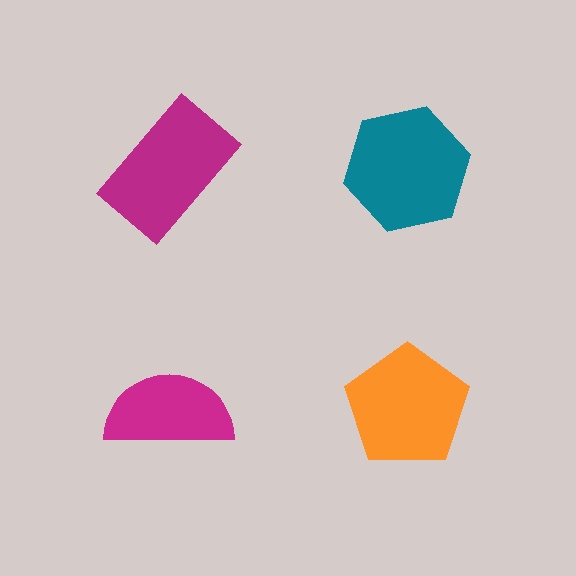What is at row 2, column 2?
An orange pentagon.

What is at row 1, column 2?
A teal hexagon.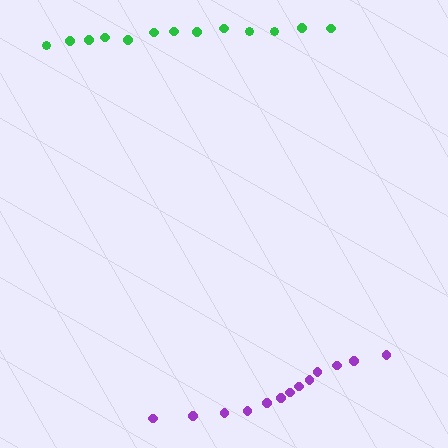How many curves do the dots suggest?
There are 2 distinct paths.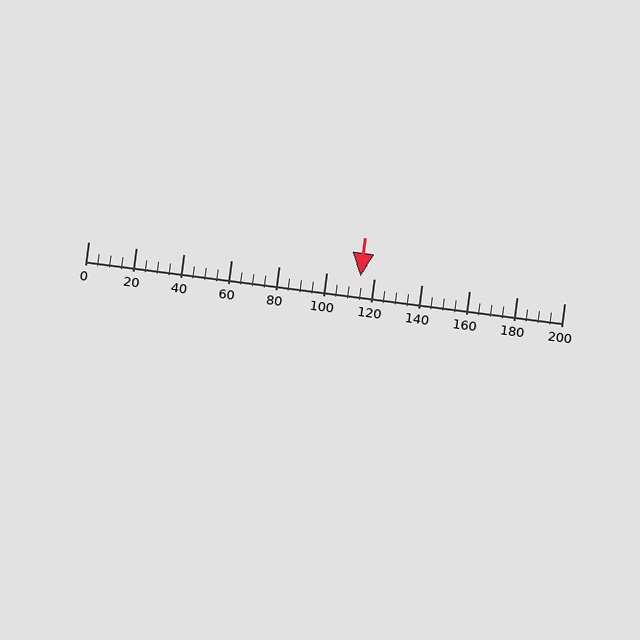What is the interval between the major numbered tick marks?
The major tick marks are spaced 20 units apart.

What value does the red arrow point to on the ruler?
The red arrow points to approximately 114.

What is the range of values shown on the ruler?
The ruler shows values from 0 to 200.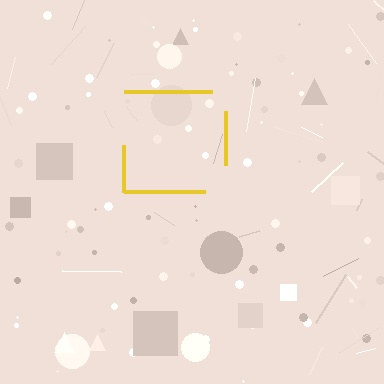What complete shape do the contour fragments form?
The contour fragments form a square.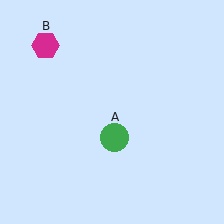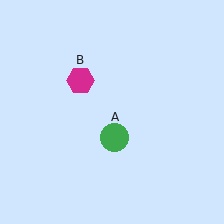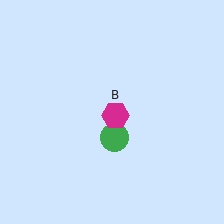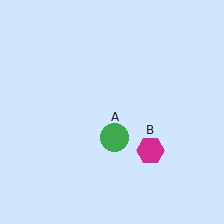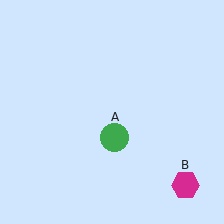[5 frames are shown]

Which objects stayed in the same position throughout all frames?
Green circle (object A) remained stationary.